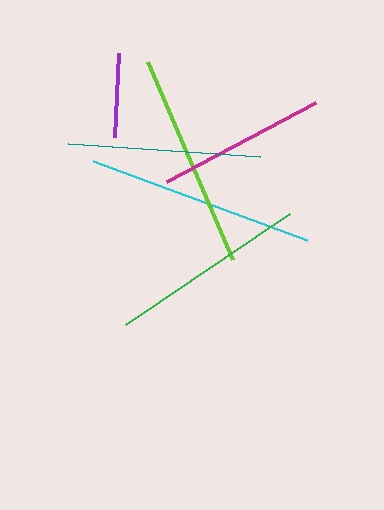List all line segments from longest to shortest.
From longest to shortest: cyan, lime, green, teal, magenta, purple.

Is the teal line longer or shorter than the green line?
The green line is longer than the teal line.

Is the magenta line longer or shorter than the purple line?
The magenta line is longer than the purple line.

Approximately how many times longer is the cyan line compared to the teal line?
The cyan line is approximately 1.2 times the length of the teal line.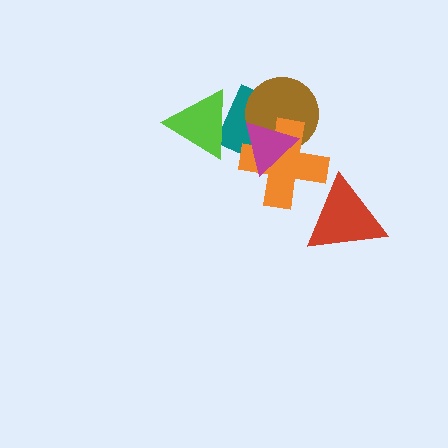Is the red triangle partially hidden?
No, no other shape covers it.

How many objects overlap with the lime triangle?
1 object overlaps with the lime triangle.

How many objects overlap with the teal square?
4 objects overlap with the teal square.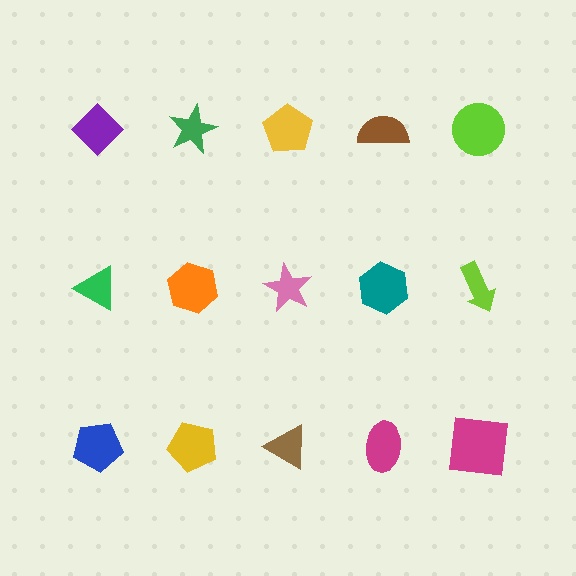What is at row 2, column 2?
An orange hexagon.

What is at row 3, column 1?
A blue pentagon.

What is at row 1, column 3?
A yellow pentagon.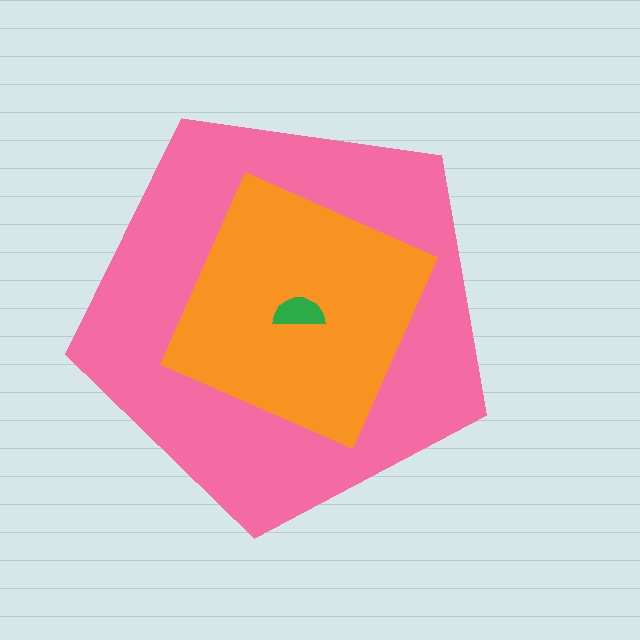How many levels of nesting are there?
3.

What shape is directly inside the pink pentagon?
The orange square.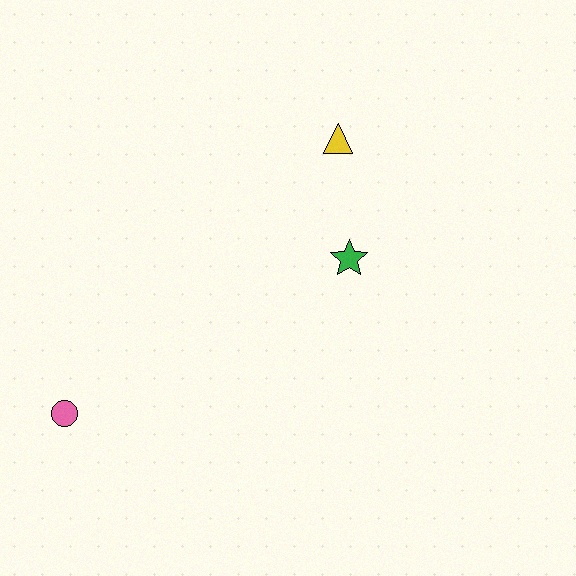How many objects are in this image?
There are 3 objects.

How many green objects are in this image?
There is 1 green object.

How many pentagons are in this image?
There are no pentagons.